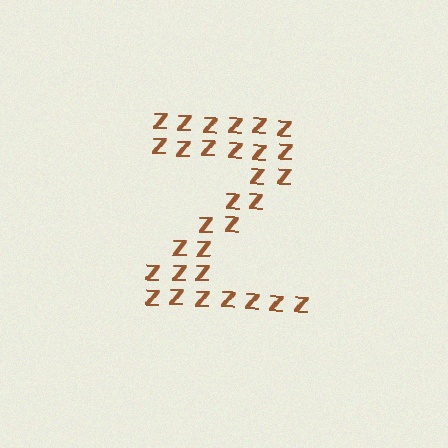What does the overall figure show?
The overall figure shows the letter Z.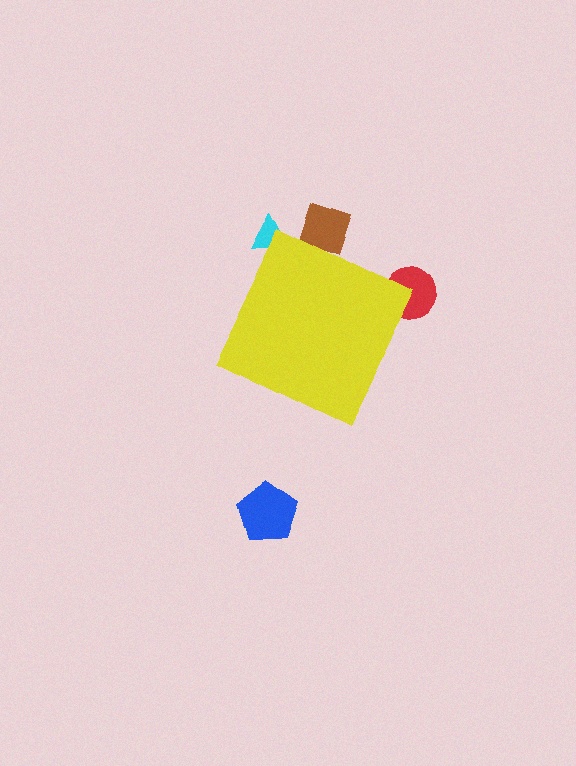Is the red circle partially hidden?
Yes, the red circle is partially hidden behind the yellow diamond.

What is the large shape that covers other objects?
A yellow diamond.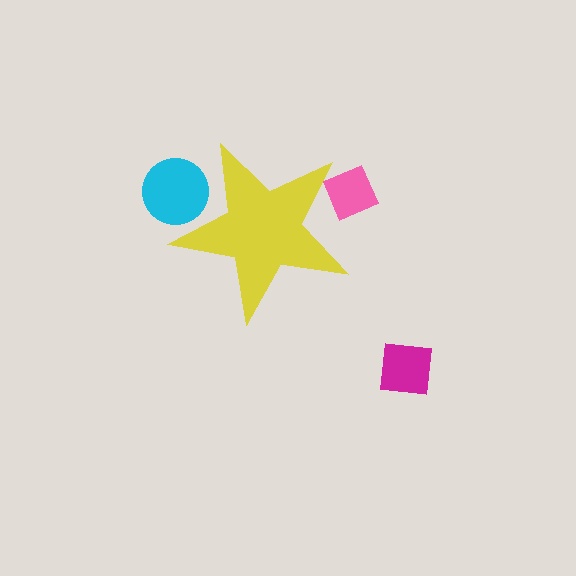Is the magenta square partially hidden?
No, the magenta square is fully visible.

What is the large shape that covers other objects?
A yellow star.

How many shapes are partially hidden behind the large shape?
2 shapes are partially hidden.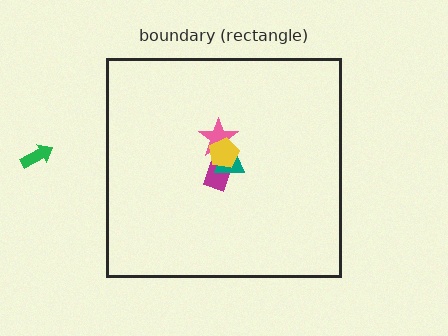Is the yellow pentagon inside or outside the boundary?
Inside.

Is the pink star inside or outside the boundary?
Inside.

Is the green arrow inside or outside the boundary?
Outside.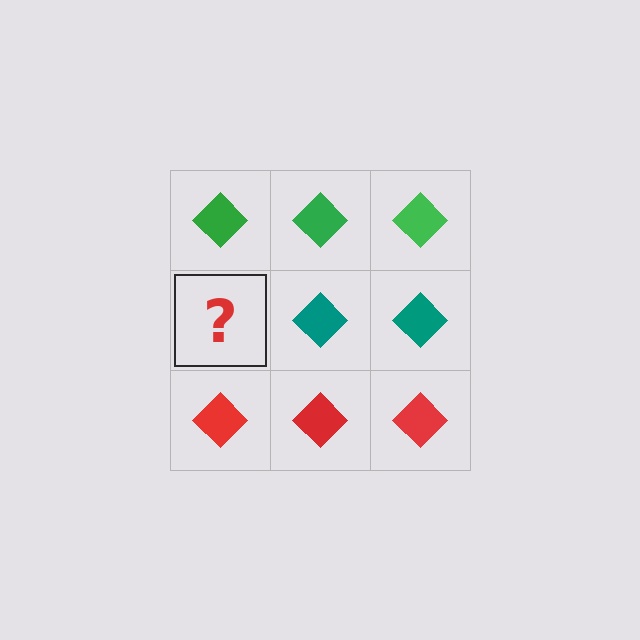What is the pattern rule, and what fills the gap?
The rule is that each row has a consistent color. The gap should be filled with a teal diamond.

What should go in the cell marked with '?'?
The missing cell should contain a teal diamond.